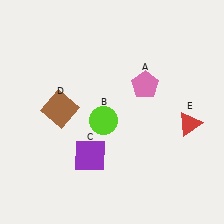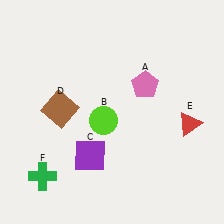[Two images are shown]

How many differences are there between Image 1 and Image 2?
There is 1 difference between the two images.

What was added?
A green cross (F) was added in Image 2.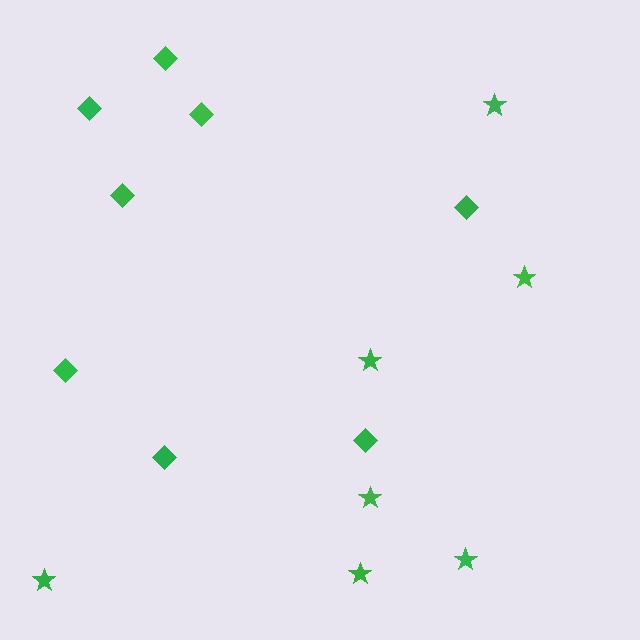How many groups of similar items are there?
There are 2 groups: one group of stars (7) and one group of diamonds (8).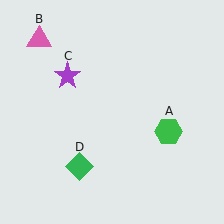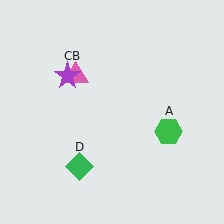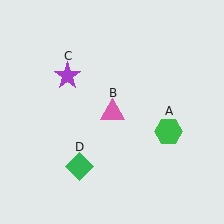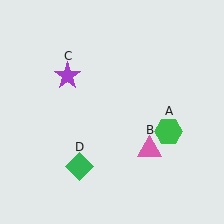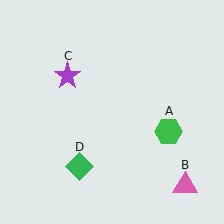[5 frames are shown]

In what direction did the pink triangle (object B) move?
The pink triangle (object B) moved down and to the right.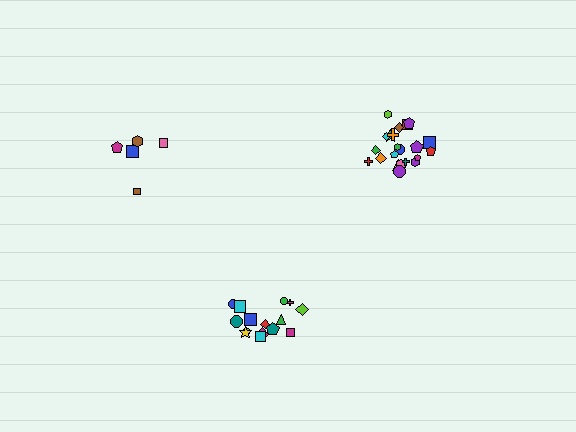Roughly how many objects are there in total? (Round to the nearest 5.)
Roughly 40 objects in total.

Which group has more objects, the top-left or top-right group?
The top-right group.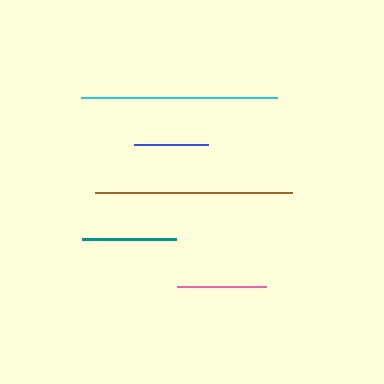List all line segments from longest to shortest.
From longest to shortest: brown, cyan, teal, pink, blue.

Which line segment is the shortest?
The blue line is the shortest at approximately 74 pixels.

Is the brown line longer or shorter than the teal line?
The brown line is longer than the teal line.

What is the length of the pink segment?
The pink segment is approximately 89 pixels long.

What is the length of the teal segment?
The teal segment is approximately 95 pixels long.